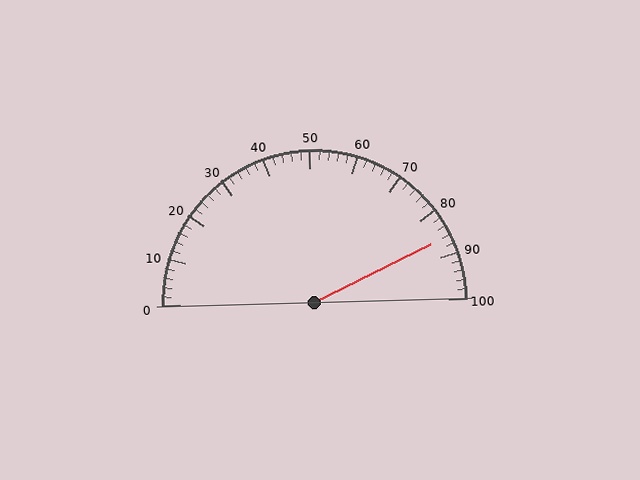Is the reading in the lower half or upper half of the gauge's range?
The reading is in the upper half of the range (0 to 100).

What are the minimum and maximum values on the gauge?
The gauge ranges from 0 to 100.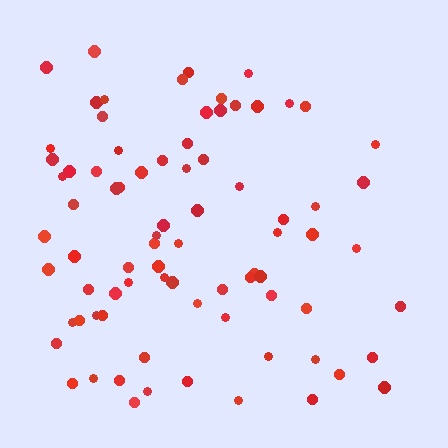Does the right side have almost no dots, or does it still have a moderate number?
Still a moderate number, just noticeably fewer than the left.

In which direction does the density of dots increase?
From right to left, with the left side densest.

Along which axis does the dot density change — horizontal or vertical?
Horizontal.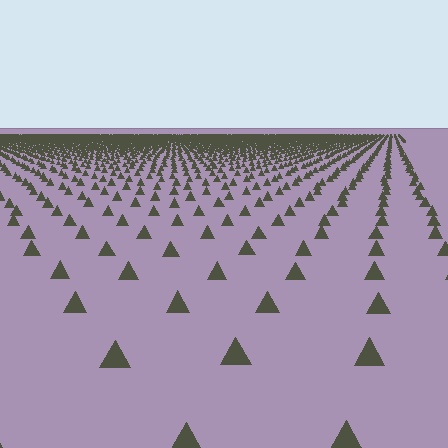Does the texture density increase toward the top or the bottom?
Density increases toward the top.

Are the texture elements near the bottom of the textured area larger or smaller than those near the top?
Larger. Near the bottom, elements are closer to the viewer and appear at a bigger on-screen size.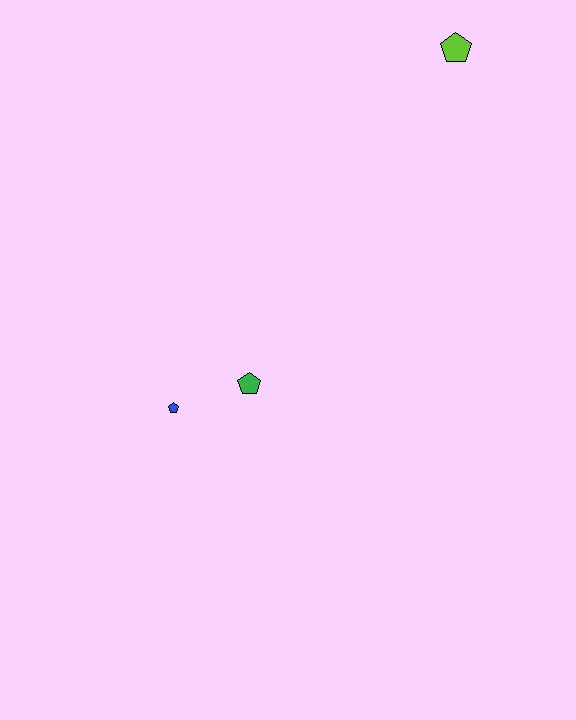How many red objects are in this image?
There are no red objects.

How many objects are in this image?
There are 3 objects.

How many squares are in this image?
There are no squares.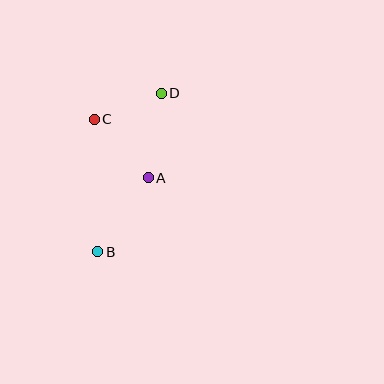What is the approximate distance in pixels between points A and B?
The distance between A and B is approximately 89 pixels.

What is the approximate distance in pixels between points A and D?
The distance between A and D is approximately 85 pixels.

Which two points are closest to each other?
Points C and D are closest to each other.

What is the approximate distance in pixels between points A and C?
The distance between A and C is approximately 79 pixels.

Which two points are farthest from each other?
Points B and D are farthest from each other.